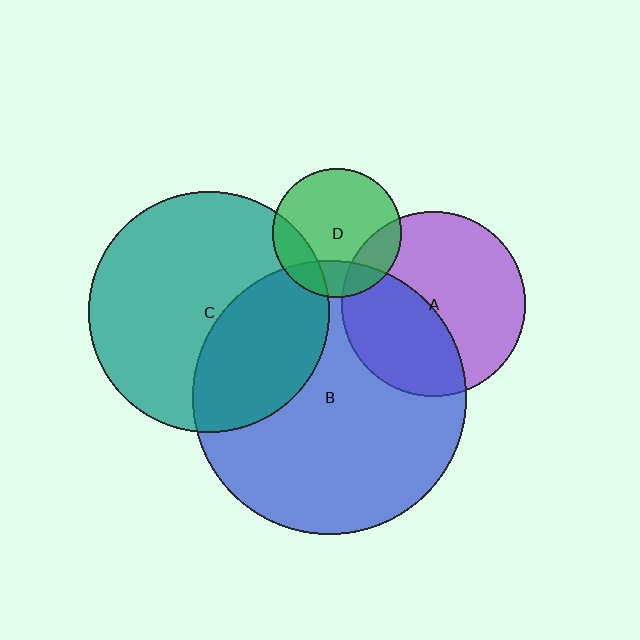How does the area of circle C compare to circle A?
Approximately 1.7 times.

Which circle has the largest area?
Circle B (blue).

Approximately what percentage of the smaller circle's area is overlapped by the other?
Approximately 35%.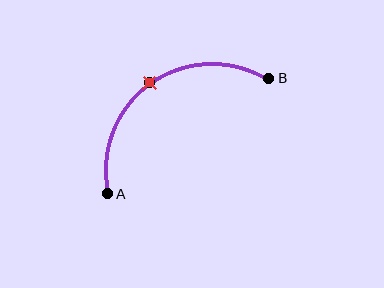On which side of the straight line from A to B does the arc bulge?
The arc bulges above and to the left of the straight line connecting A and B.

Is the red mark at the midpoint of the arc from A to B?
Yes. The red mark lies on the arc at equal arc-length from both A and B — it is the arc midpoint.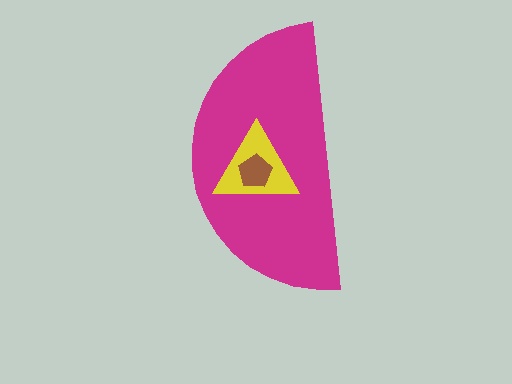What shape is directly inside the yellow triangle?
The brown pentagon.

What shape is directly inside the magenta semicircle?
The yellow triangle.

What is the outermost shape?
The magenta semicircle.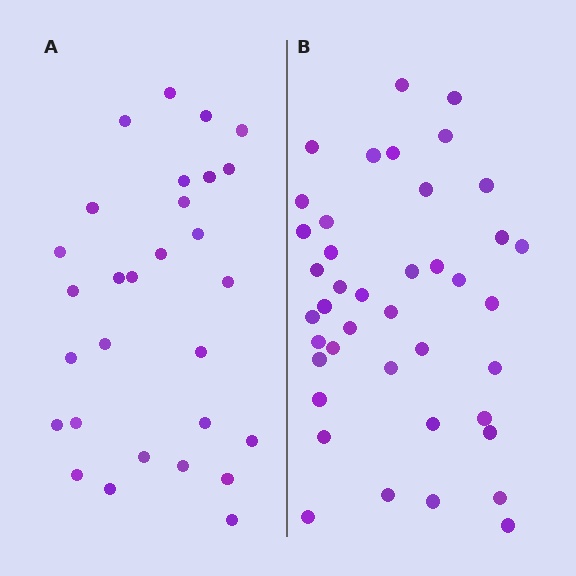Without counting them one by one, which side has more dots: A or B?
Region B (the right region) has more dots.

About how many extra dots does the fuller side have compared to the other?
Region B has roughly 12 or so more dots than region A.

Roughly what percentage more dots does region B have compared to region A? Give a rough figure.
About 40% more.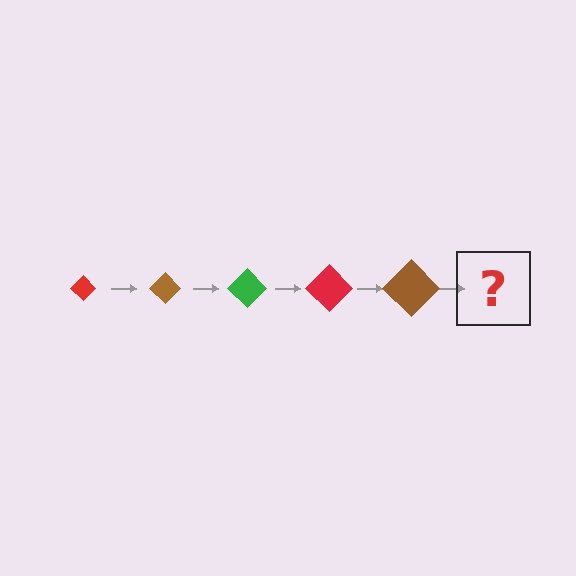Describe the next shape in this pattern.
It should be a green diamond, larger than the previous one.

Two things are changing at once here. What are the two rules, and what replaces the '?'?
The two rules are that the diamond grows larger each step and the color cycles through red, brown, and green. The '?' should be a green diamond, larger than the previous one.